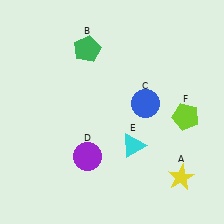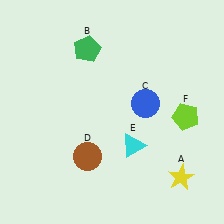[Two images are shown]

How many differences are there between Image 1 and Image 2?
There is 1 difference between the two images.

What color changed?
The circle (D) changed from purple in Image 1 to brown in Image 2.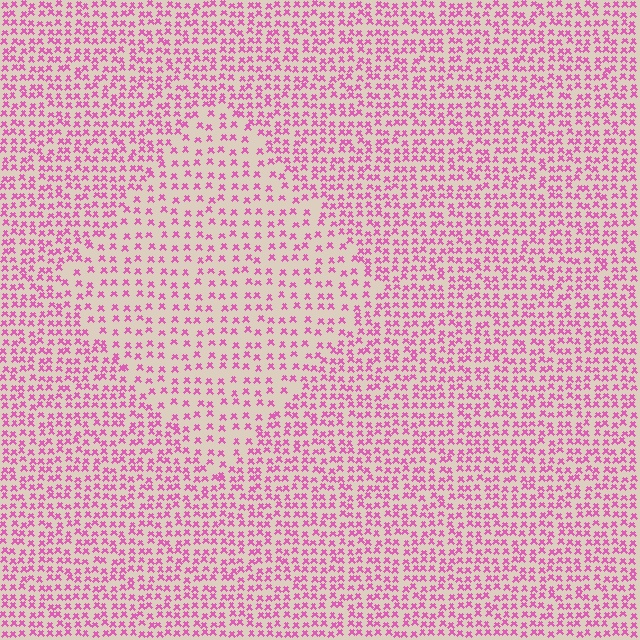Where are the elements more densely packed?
The elements are more densely packed outside the diamond boundary.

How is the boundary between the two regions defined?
The boundary is defined by a change in element density (approximately 1.7x ratio). All elements are the same color, size, and shape.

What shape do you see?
I see a diamond.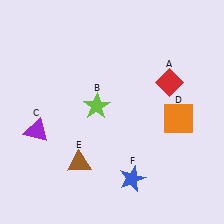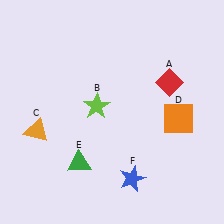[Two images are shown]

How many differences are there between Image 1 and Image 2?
There are 2 differences between the two images.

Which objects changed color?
C changed from purple to orange. E changed from brown to green.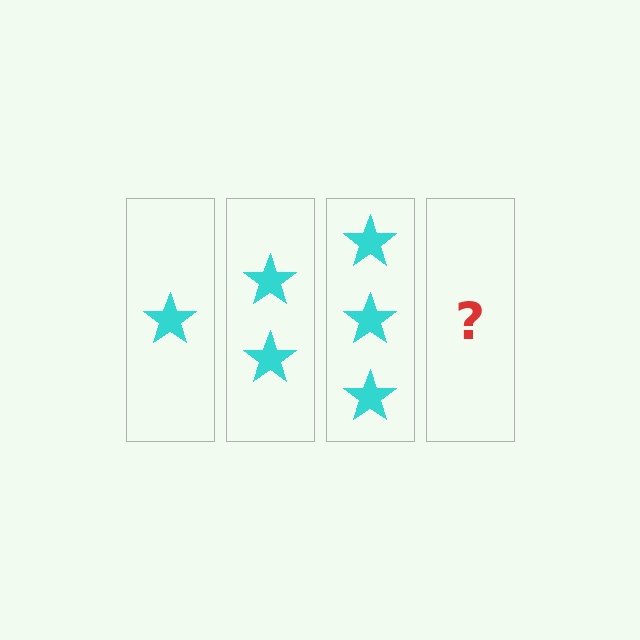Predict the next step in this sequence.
The next step is 4 stars.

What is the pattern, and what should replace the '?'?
The pattern is that each step adds one more star. The '?' should be 4 stars.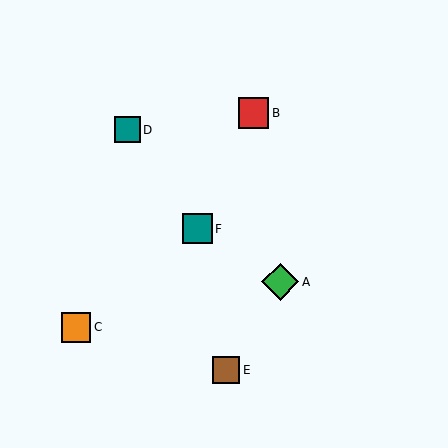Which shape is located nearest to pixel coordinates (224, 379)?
The brown square (labeled E) at (226, 370) is nearest to that location.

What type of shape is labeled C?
Shape C is an orange square.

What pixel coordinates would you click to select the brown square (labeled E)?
Click at (226, 370) to select the brown square E.